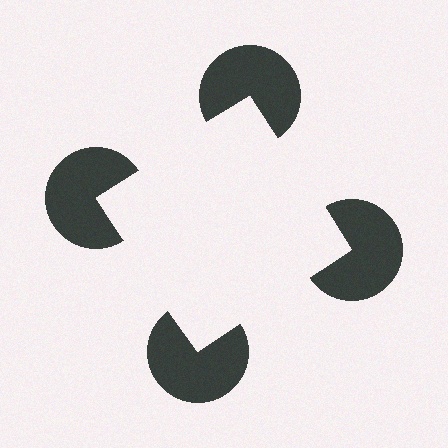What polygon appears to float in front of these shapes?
An illusory square — its edges are inferred from the aligned wedge cuts in the pac-man discs, not physically drawn.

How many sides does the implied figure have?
4 sides.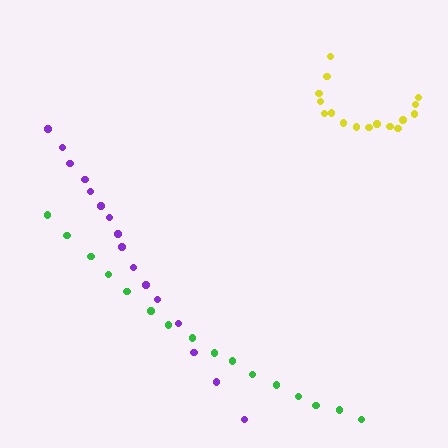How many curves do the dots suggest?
There are 3 distinct paths.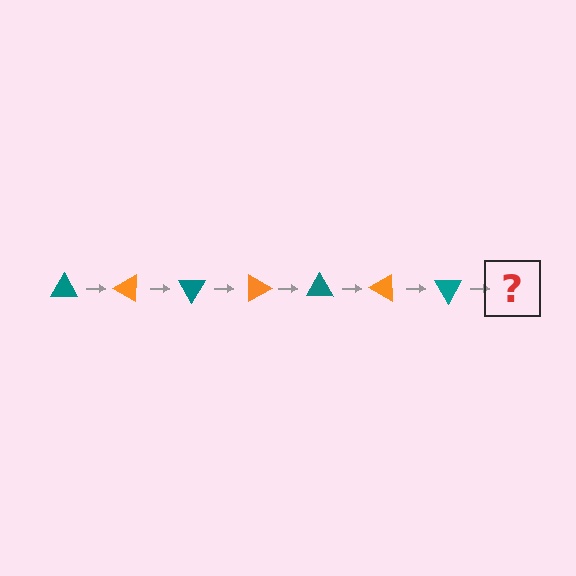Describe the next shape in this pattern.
It should be an orange triangle, rotated 210 degrees from the start.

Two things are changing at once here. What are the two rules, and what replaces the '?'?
The two rules are that it rotates 30 degrees each step and the color cycles through teal and orange. The '?' should be an orange triangle, rotated 210 degrees from the start.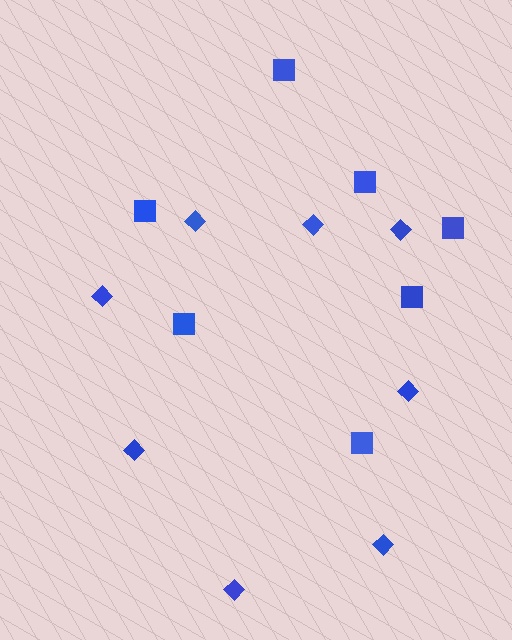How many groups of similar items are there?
There are 2 groups: one group of squares (7) and one group of diamonds (8).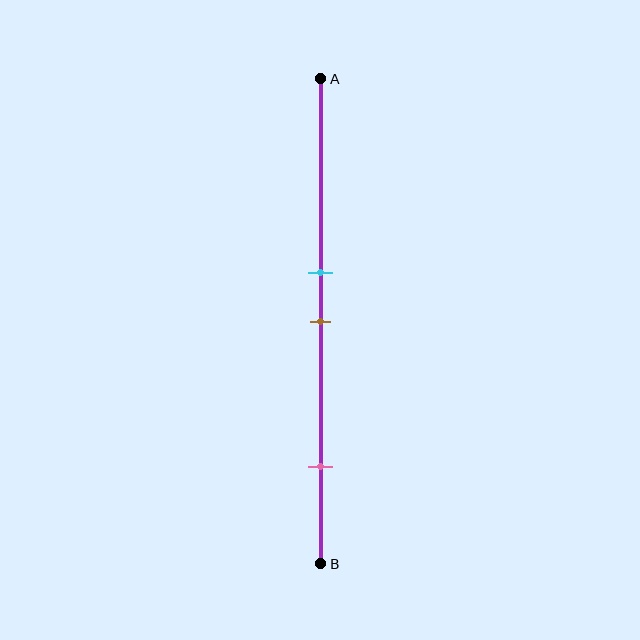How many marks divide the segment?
There are 3 marks dividing the segment.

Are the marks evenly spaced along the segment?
No, the marks are not evenly spaced.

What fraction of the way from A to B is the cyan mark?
The cyan mark is approximately 40% (0.4) of the way from A to B.